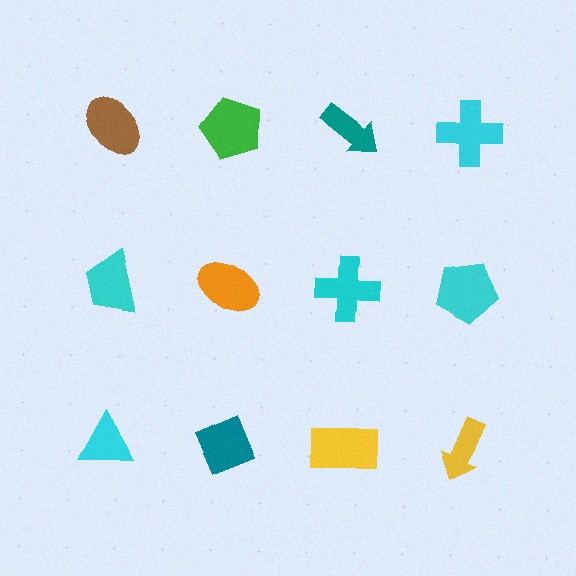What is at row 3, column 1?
A cyan triangle.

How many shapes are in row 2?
4 shapes.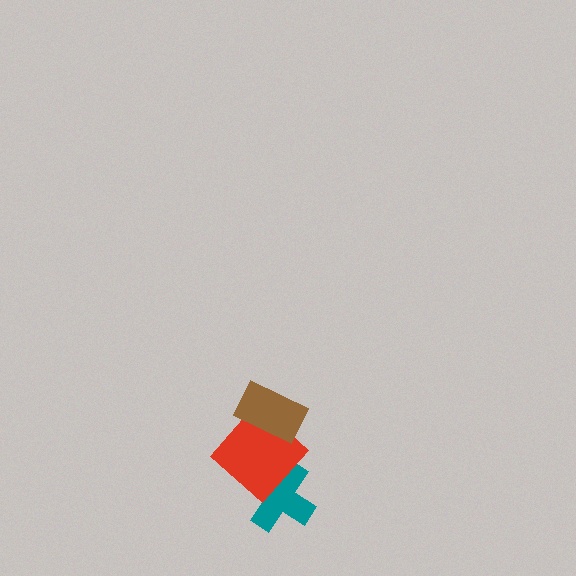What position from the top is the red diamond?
The red diamond is 2nd from the top.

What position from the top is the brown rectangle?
The brown rectangle is 1st from the top.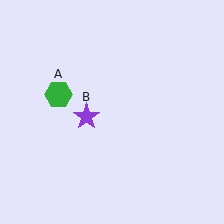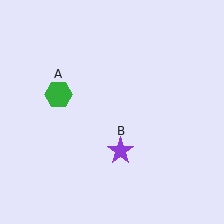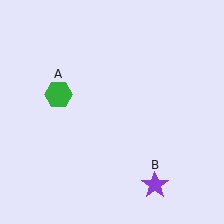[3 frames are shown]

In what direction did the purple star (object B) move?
The purple star (object B) moved down and to the right.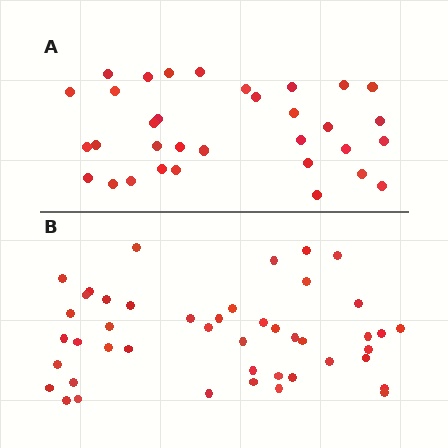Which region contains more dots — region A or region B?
Region B (the bottom region) has more dots.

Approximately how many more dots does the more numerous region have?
Region B has roughly 12 or so more dots than region A.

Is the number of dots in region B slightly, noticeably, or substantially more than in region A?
Region B has noticeably more, but not dramatically so. The ratio is roughly 1.4 to 1.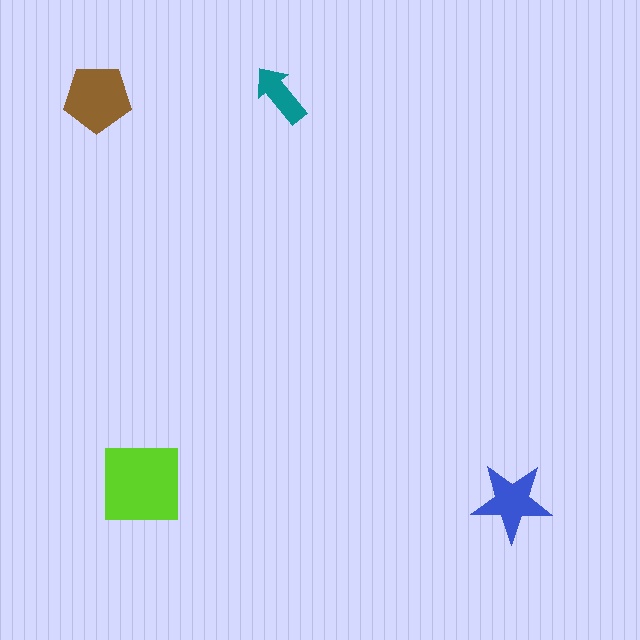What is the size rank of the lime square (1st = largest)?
1st.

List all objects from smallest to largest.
The teal arrow, the blue star, the brown pentagon, the lime square.